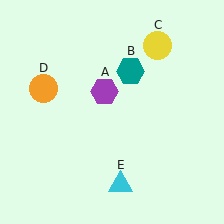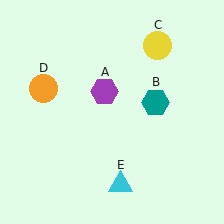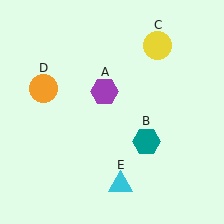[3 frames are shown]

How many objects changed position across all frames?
1 object changed position: teal hexagon (object B).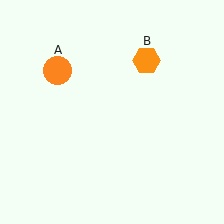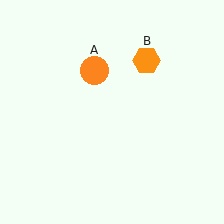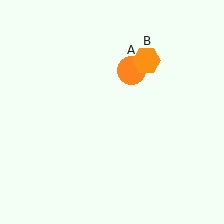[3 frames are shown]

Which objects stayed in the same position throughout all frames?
Orange hexagon (object B) remained stationary.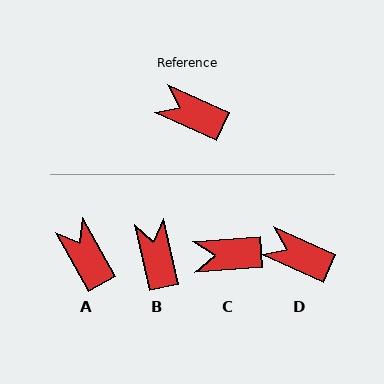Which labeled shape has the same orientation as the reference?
D.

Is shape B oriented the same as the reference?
No, it is off by about 53 degrees.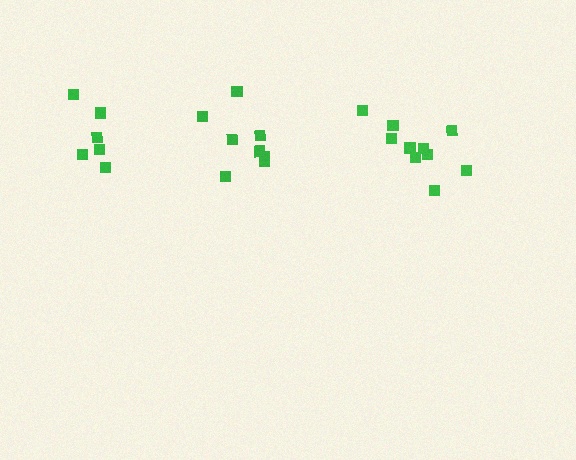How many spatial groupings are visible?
There are 3 spatial groupings.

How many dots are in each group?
Group 1: 8 dots, Group 2: 10 dots, Group 3: 6 dots (24 total).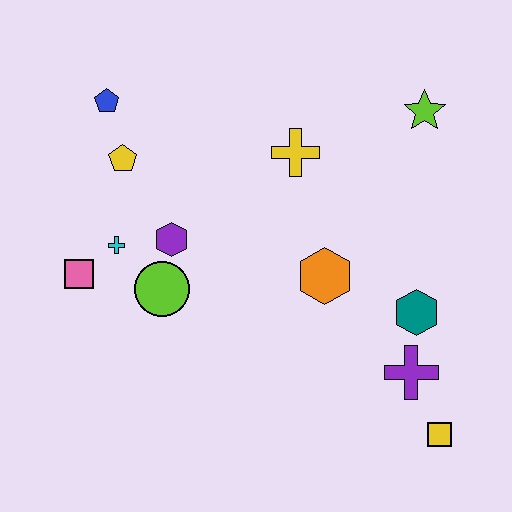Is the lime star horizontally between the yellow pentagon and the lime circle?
No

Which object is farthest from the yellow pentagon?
The yellow square is farthest from the yellow pentagon.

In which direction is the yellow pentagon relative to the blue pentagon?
The yellow pentagon is below the blue pentagon.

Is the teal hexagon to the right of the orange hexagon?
Yes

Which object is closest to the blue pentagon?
The yellow pentagon is closest to the blue pentagon.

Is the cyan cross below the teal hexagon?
No